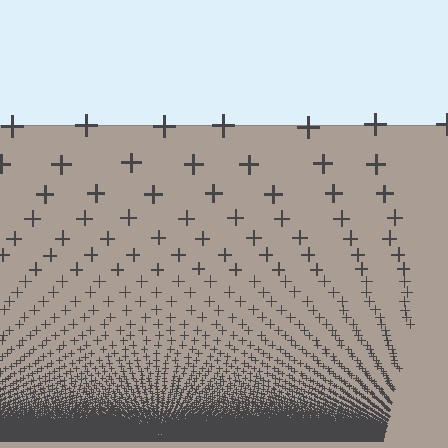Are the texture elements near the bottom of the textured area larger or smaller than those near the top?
Smaller. The gradient is inverted — elements near the bottom are smaller and denser.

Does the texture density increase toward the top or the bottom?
Density increases toward the bottom.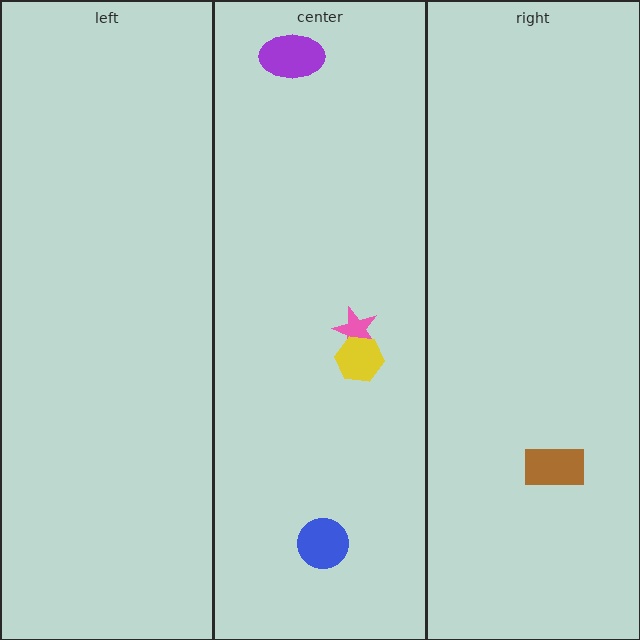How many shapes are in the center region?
4.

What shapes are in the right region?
The brown rectangle.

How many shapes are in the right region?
1.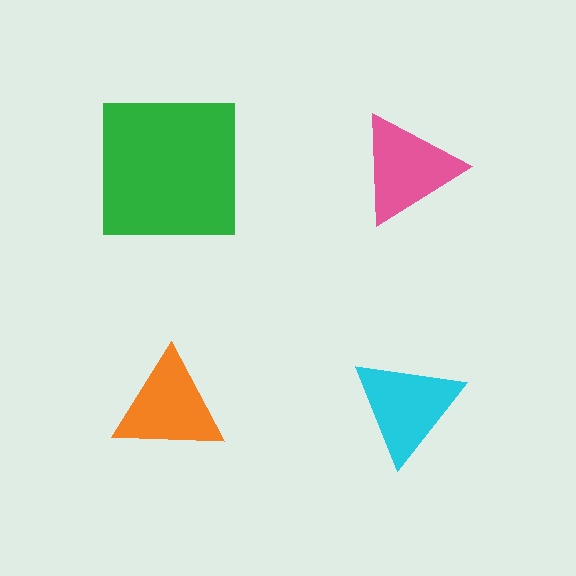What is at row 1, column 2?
A pink triangle.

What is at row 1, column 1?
A green square.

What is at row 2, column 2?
A cyan triangle.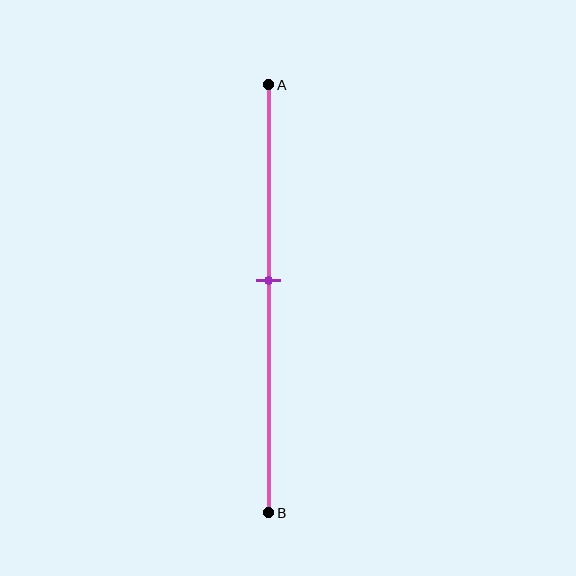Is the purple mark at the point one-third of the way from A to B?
No, the mark is at about 45% from A, not at the 33% one-third point.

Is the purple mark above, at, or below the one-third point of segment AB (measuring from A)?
The purple mark is below the one-third point of segment AB.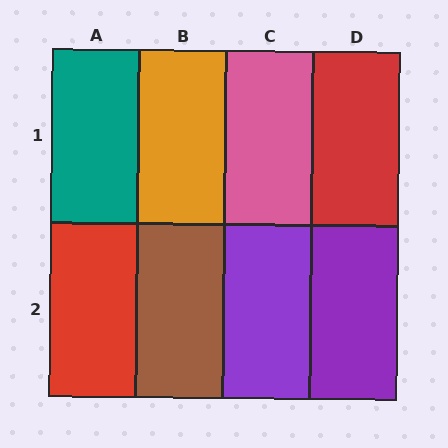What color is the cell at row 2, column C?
Purple.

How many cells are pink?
1 cell is pink.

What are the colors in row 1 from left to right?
Teal, orange, pink, red.